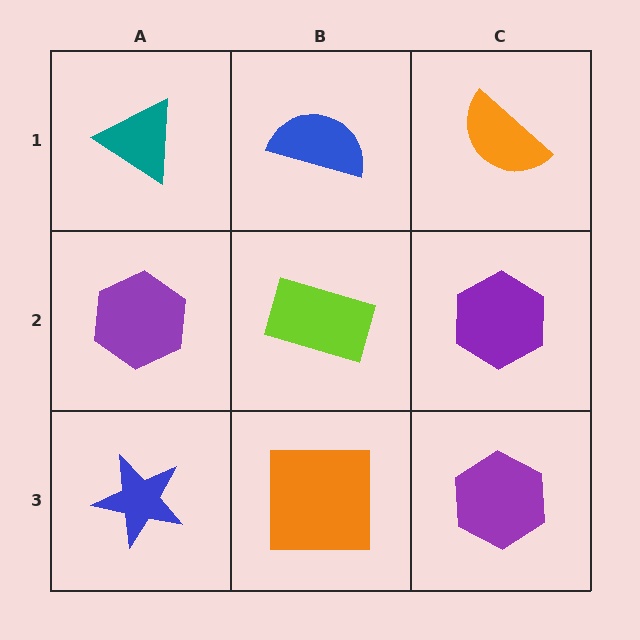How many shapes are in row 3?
3 shapes.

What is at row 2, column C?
A purple hexagon.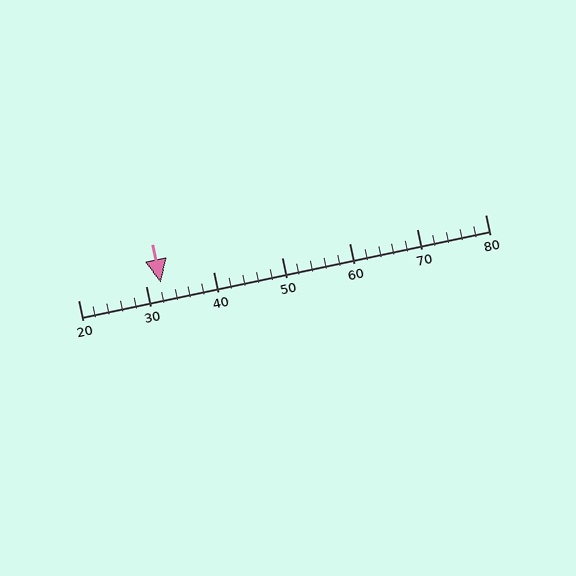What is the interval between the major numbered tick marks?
The major tick marks are spaced 10 units apart.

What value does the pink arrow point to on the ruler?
The pink arrow points to approximately 32.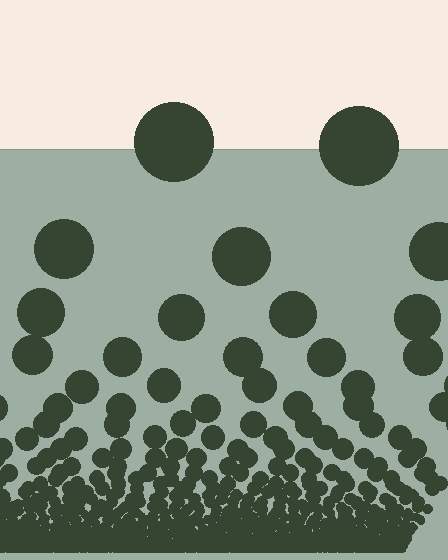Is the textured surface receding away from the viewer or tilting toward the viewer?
The surface appears to tilt toward the viewer. Texture elements get larger and sparser toward the top.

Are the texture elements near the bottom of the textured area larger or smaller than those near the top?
Smaller. The gradient is inverted — elements near the bottom are smaller and denser.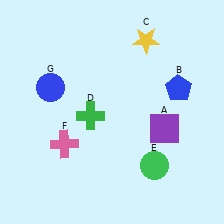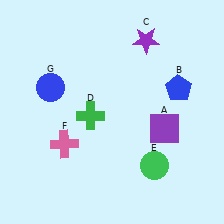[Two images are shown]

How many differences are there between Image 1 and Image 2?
There is 1 difference between the two images.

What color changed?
The star (C) changed from yellow in Image 1 to purple in Image 2.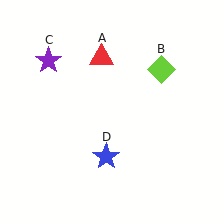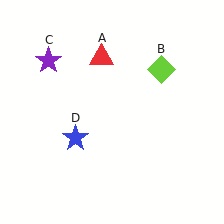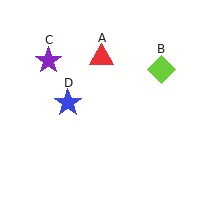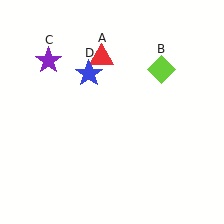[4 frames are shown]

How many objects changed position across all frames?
1 object changed position: blue star (object D).